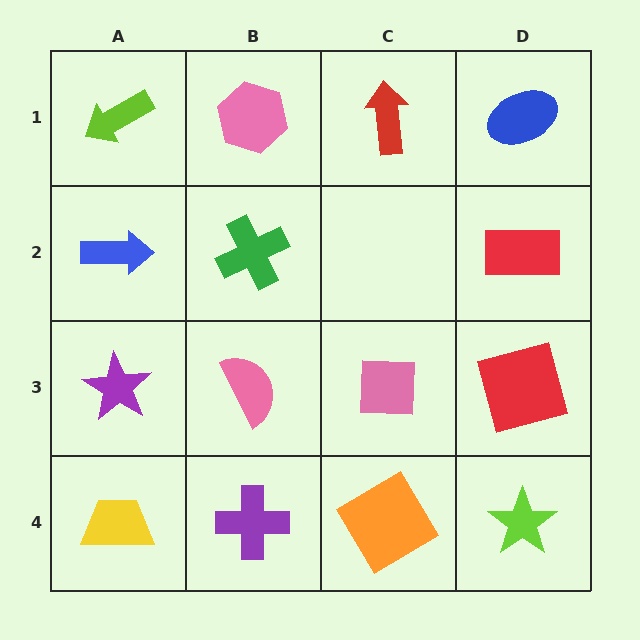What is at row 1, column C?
A red arrow.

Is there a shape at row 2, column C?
No, that cell is empty.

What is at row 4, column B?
A purple cross.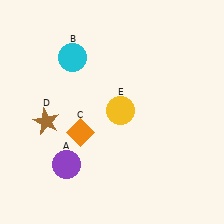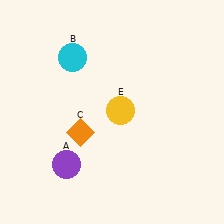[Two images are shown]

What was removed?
The brown star (D) was removed in Image 2.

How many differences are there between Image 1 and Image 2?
There is 1 difference between the two images.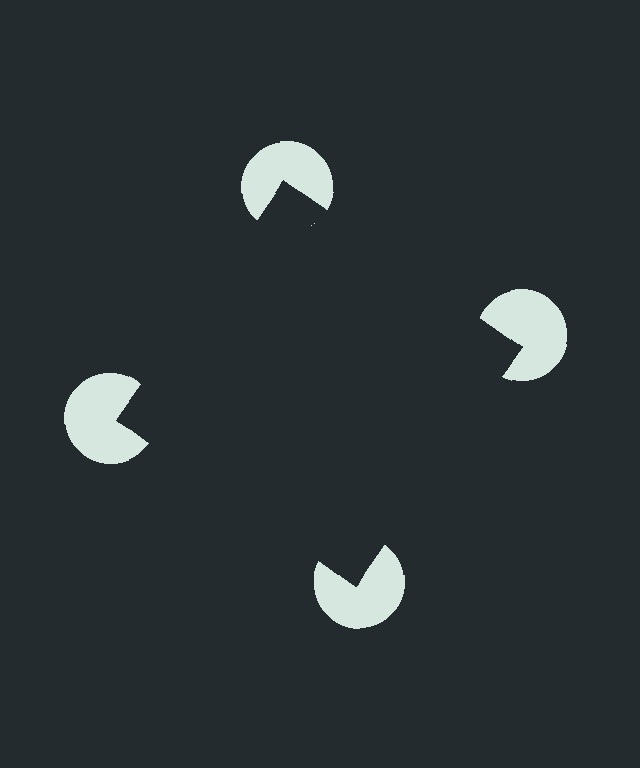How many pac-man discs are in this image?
There are 4 — one at each vertex of the illusory square.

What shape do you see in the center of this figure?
An illusory square — its edges are inferred from the aligned wedge cuts in the pac-man discs, not physically drawn.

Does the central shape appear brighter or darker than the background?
It typically appears slightly darker than the background, even though no actual brightness change is drawn.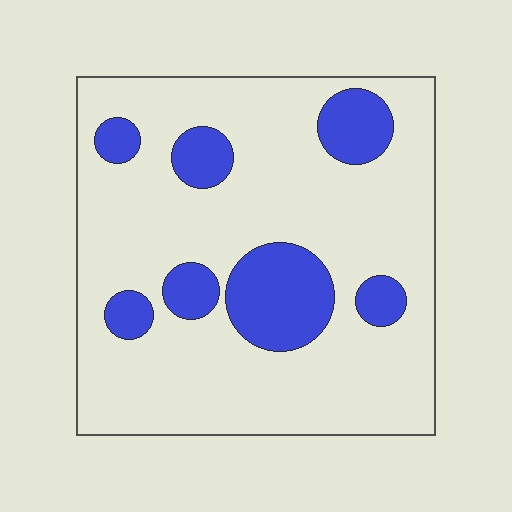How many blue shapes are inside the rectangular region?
7.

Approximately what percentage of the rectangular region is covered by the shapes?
Approximately 20%.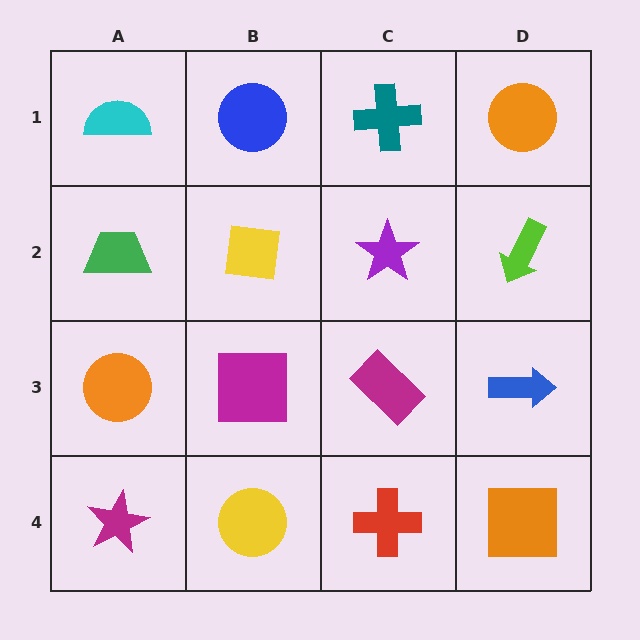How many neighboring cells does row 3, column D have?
3.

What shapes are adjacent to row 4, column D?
A blue arrow (row 3, column D), a red cross (row 4, column C).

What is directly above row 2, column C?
A teal cross.